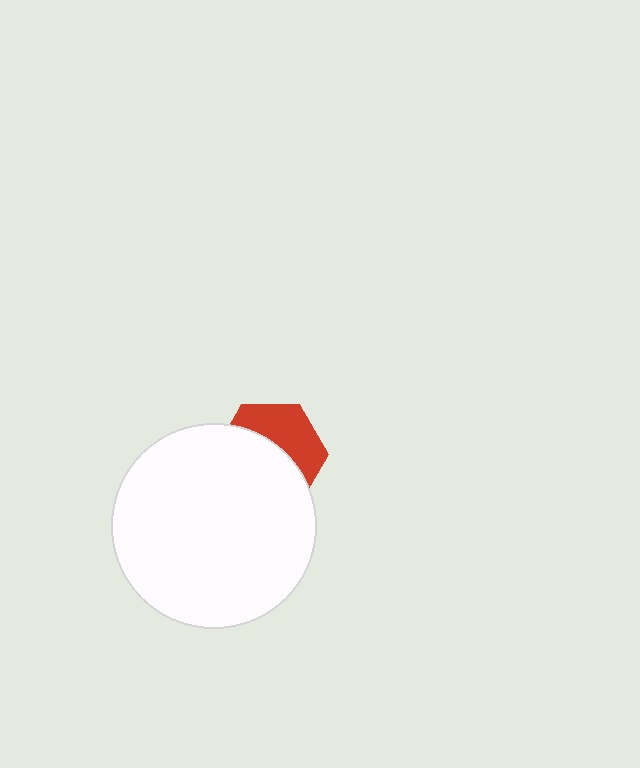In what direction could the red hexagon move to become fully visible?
The red hexagon could move up. That would shift it out from behind the white circle entirely.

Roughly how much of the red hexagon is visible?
A small part of it is visible (roughly 42%).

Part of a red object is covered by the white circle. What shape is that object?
It is a hexagon.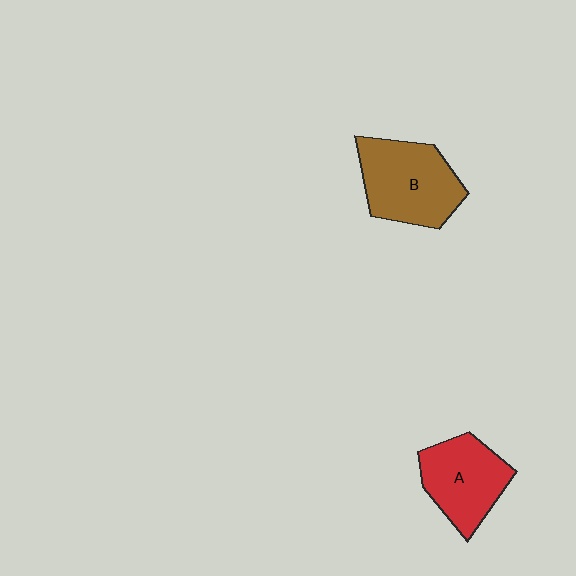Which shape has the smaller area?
Shape A (red).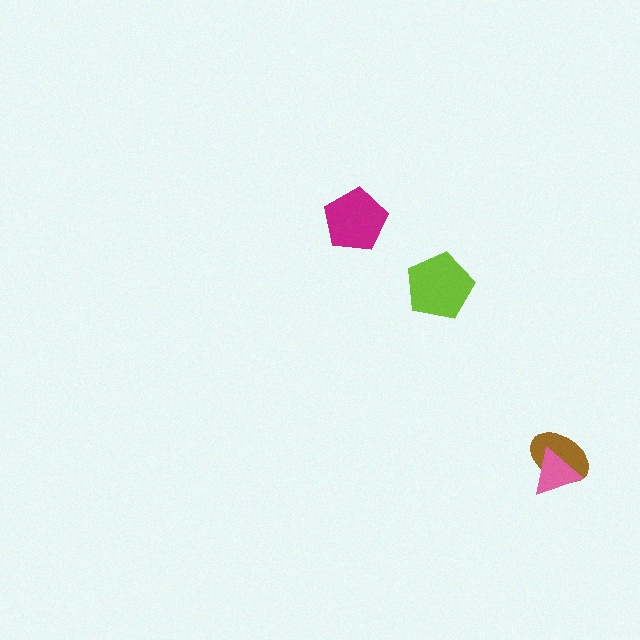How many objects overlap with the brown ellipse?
1 object overlaps with the brown ellipse.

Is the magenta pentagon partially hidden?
No, no other shape covers it.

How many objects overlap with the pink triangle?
1 object overlaps with the pink triangle.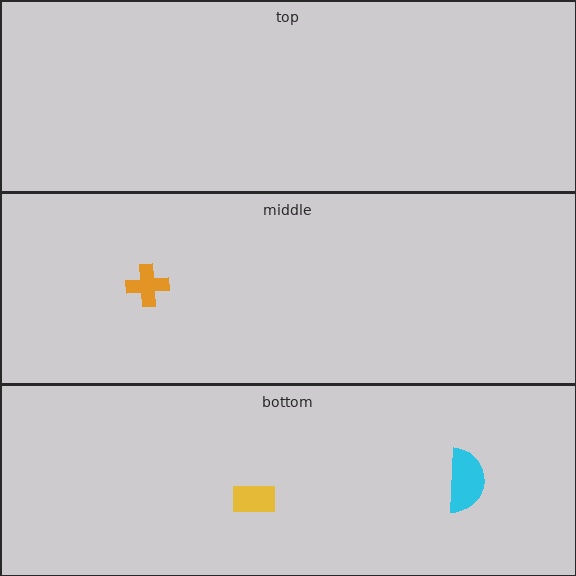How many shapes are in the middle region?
1.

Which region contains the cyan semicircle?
The bottom region.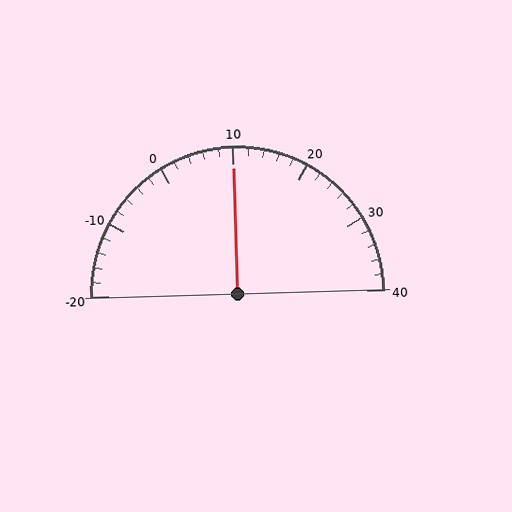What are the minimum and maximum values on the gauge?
The gauge ranges from -20 to 40.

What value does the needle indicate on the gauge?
The needle indicates approximately 10.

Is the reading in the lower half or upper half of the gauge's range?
The reading is in the upper half of the range (-20 to 40).